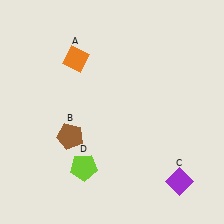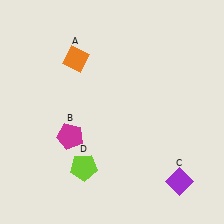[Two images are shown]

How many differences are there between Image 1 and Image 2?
There is 1 difference between the two images.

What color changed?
The pentagon (B) changed from brown in Image 1 to magenta in Image 2.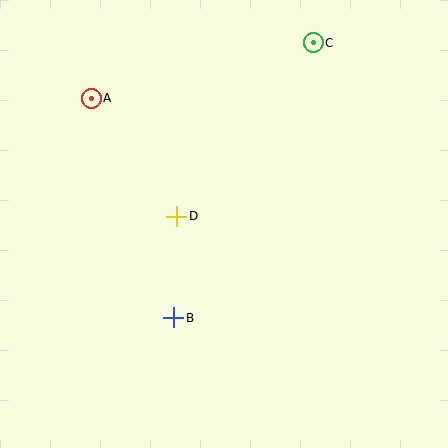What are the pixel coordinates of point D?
Point D is at (177, 216).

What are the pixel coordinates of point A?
Point A is at (91, 98).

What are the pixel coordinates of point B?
Point B is at (174, 318).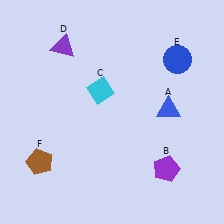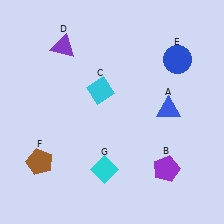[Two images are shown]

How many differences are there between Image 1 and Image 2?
There is 1 difference between the two images.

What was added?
A cyan diamond (G) was added in Image 2.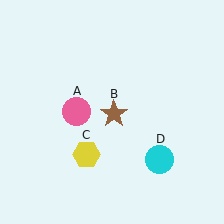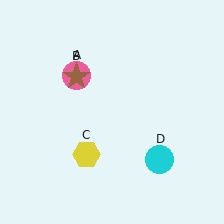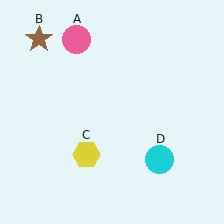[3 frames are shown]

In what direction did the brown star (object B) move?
The brown star (object B) moved up and to the left.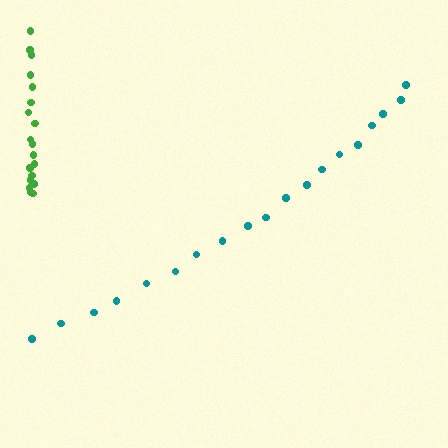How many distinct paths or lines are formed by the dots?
There are 2 distinct paths.